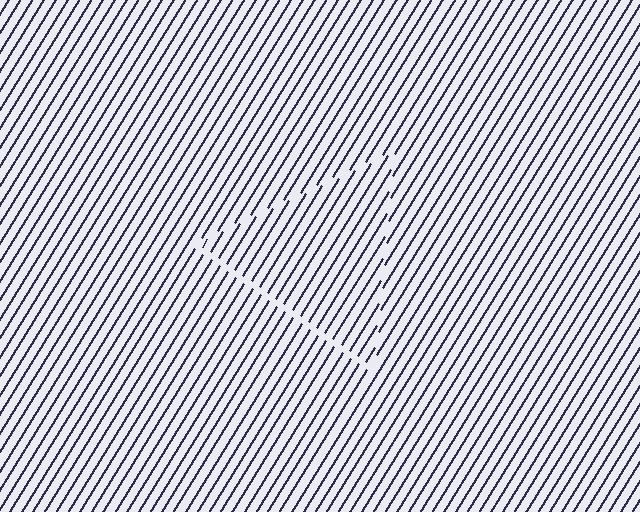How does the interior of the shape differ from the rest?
The interior of the shape contains the same grating, shifted by half a period — the contour is defined by the phase discontinuity where line-ends from the inner and outer gratings abut.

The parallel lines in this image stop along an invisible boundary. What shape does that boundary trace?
An illusory triangle. The interior of the shape contains the same grating, shifted by half a period — the contour is defined by the phase discontinuity where line-ends from the inner and outer gratings abut.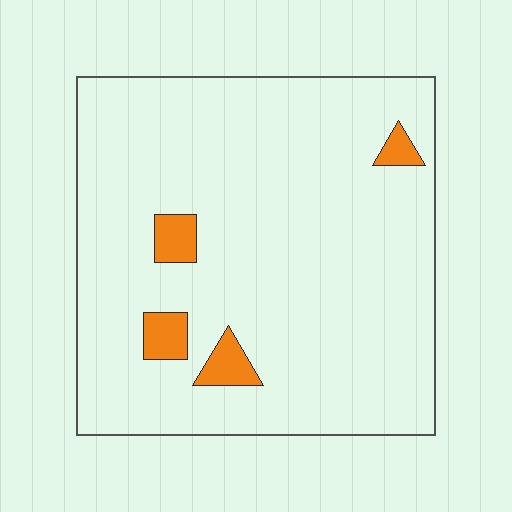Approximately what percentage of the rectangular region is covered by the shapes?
Approximately 5%.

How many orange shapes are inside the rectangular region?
4.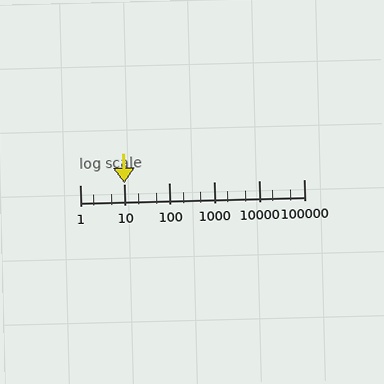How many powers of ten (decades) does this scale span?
The scale spans 5 decades, from 1 to 100000.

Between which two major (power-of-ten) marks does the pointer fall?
The pointer is between 10 and 100.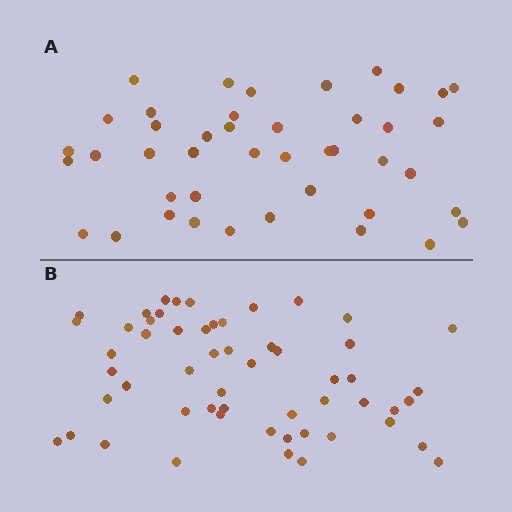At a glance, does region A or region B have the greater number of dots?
Region B (the bottom region) has more dots.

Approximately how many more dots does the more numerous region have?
Region B has roughly 12 or so more dots than region A.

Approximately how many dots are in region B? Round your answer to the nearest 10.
About 60 dots. (The exact count is 55, which rounds to 60.)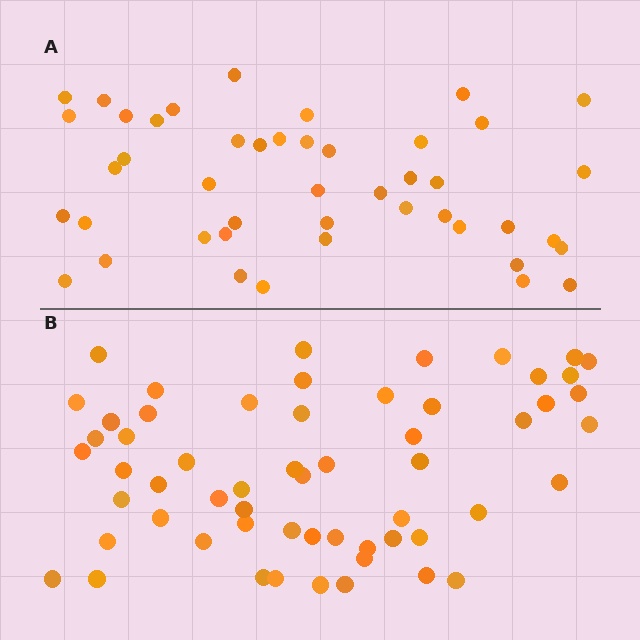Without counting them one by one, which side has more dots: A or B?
Region B (the bottom region) has more dots.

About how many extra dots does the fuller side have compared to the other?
Region B has approximately 15 more dots than region A.